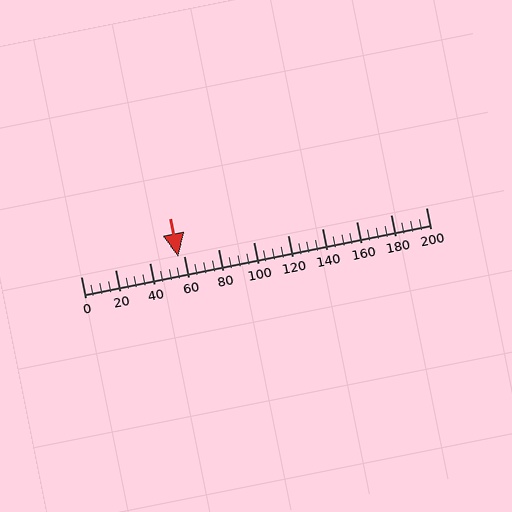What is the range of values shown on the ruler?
The ruler shows values from 0 to 200.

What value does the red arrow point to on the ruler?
The red arrow points to approximately 57.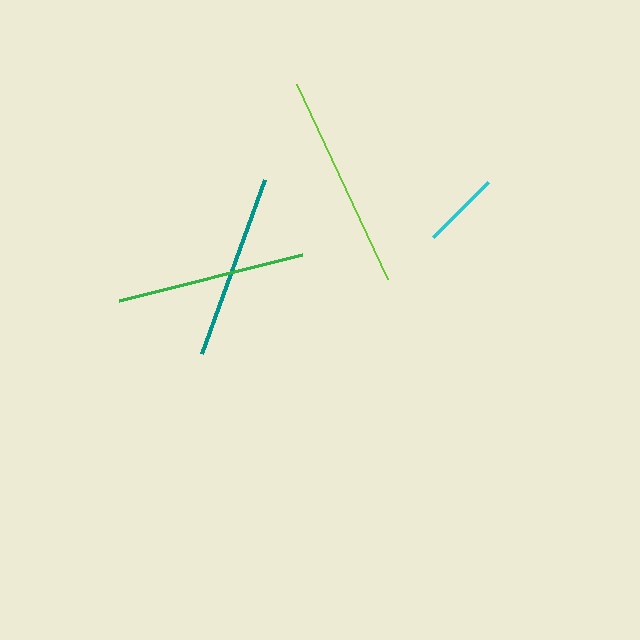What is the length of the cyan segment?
The cyan segment is approximately 77 pixels long.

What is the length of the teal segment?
The teal segment is approximately 184 pixels long.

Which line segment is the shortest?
The cyan line is the shortest at approximately 77 pixels.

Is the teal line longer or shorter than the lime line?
The lime line is longer than the teal line.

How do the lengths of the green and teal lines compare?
The green and teal lines are approximately the same length.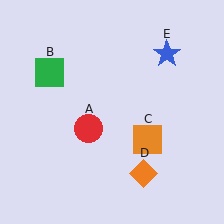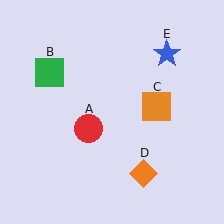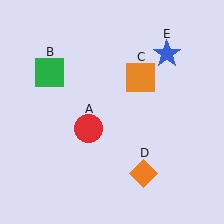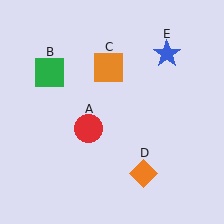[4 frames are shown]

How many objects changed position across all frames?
1 object changed position: orange square (object C).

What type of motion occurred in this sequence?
The orange square (object C) rotated counterclockwise around the center of the scene.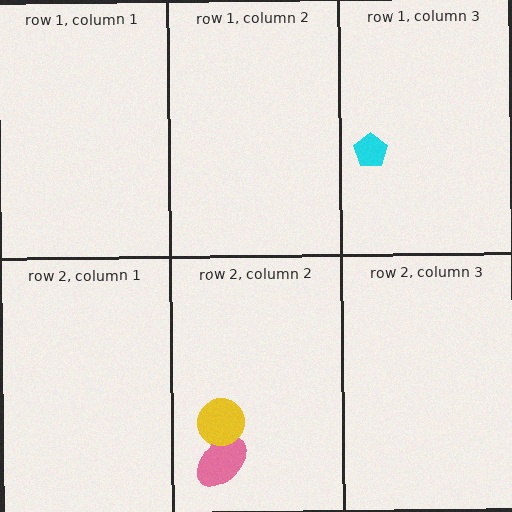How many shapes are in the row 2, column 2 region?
2.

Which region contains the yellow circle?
The row 2, column 2 region.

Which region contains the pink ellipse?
The row 2, column 2 region.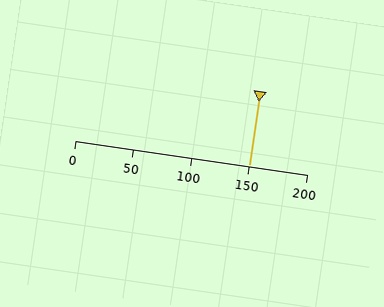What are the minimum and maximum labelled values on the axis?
The axis runs from 0 to 200.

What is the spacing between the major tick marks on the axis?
The major ticks are spaced 50 apart.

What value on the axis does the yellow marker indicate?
The marker indicates approximately 150.